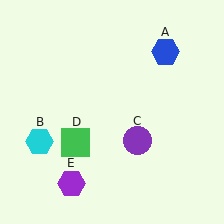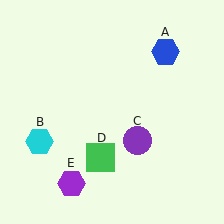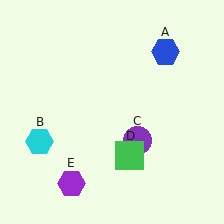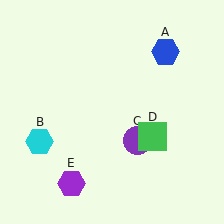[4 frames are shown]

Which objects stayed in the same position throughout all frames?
Blue hexagon (object A) and cyan hexagon (object B) and purple circle (object C) and purple hexagon (object E) remained stationary.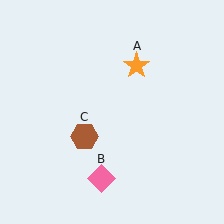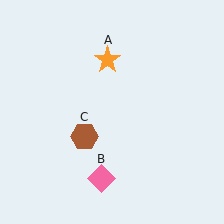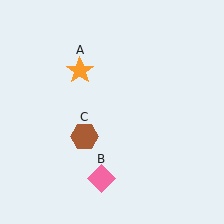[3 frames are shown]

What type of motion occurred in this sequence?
The orange star (object A) rotated counterclockwise around the center of the scene.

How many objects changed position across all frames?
1 object changed position: orange star (object A).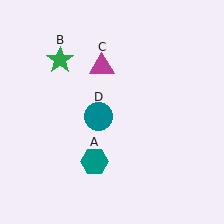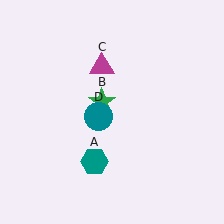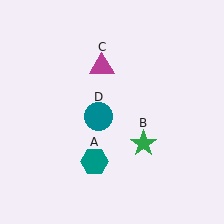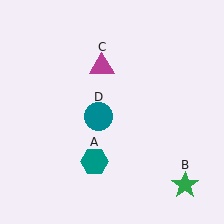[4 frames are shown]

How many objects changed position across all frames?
1 object changed position: green star (object B).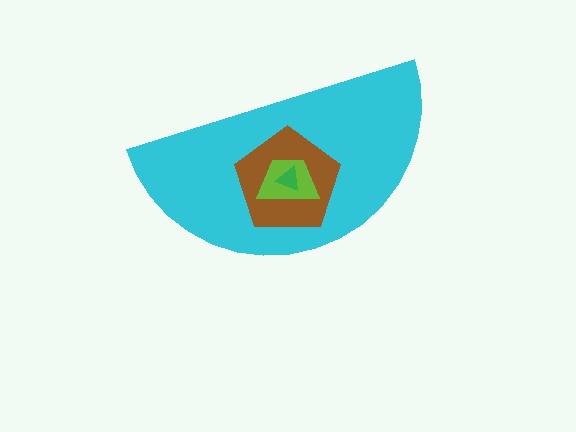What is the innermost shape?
The green triangle.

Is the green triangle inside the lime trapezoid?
Yes.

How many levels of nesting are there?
4.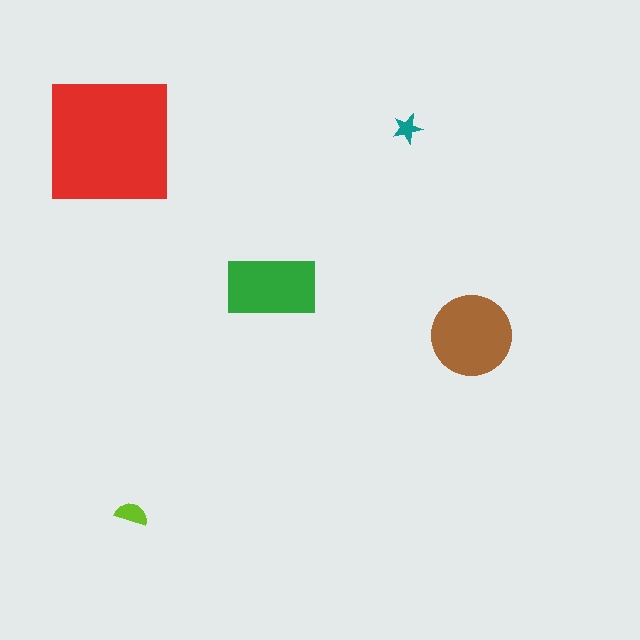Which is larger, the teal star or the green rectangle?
The green rectangle.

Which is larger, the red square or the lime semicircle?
The red square.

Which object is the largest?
The red square.